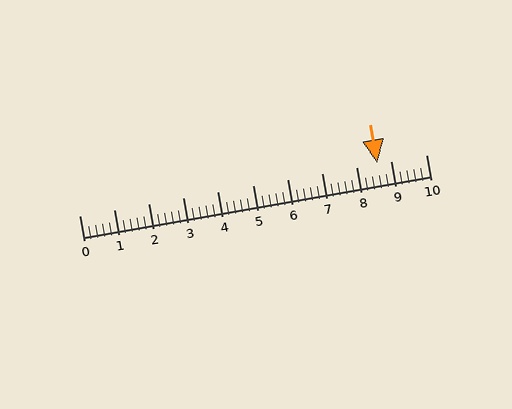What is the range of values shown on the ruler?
The ruler shows values from 0 to 10.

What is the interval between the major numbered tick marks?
The major tick marks are spaced 1 units apart.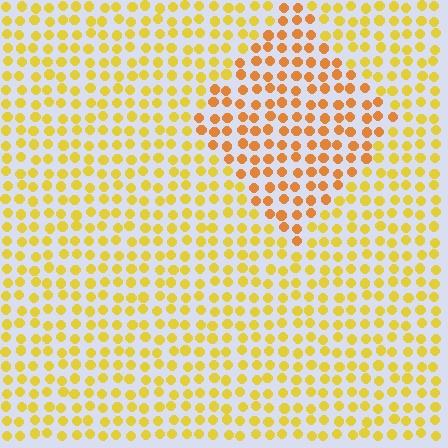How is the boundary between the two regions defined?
The boundary is defined purely by a slight shift in hue (about 26 degrees). Spacing, size, and orientation are identical on both sides.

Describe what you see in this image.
The image is filled with small yellow elements in a uniform arrangement. A diamond-shaped region is visible where the elements are tinted to a slightly different hue, forming a subtle color boundary.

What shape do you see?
I see a diamond.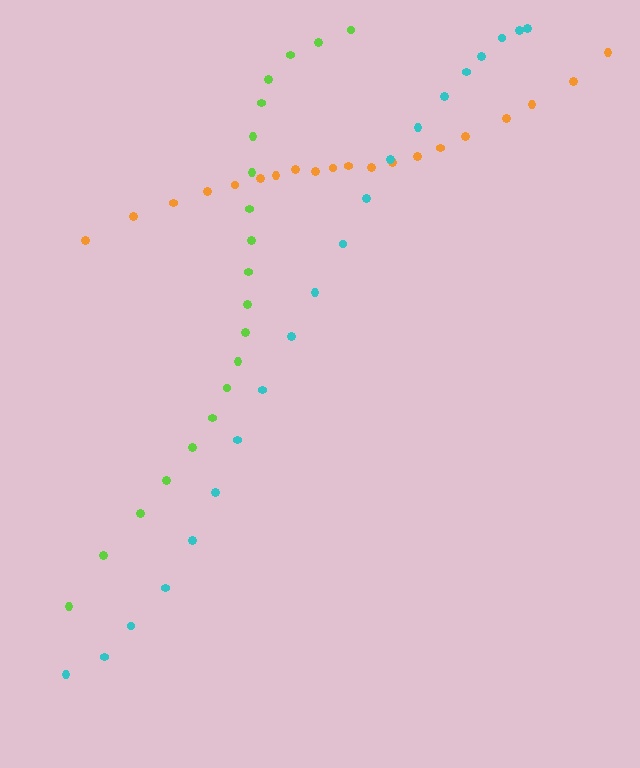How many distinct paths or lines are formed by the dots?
There are 3 distinct paths.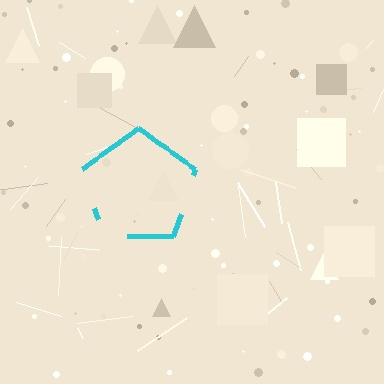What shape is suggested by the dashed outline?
The dashed outline suggests a pentagon.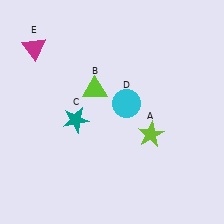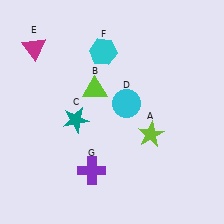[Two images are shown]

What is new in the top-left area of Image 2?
A cyan hexagon (F) was added in the top-left area of Image 2.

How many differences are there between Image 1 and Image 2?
There are 2 differences between the two images.